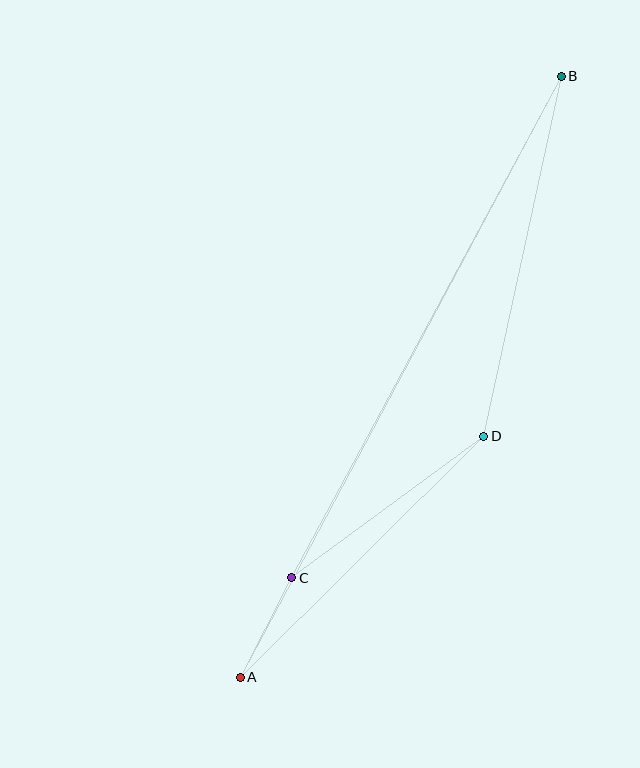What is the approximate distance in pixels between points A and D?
The distance between A and D is approximately 343 pixels.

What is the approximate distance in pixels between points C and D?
The distance between C and D is approximately 238 pixels.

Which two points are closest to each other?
Points A and C are closest to each other.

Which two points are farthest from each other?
Points A and B are farthest from each other.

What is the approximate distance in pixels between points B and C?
The distance between B and C is approximately 569 pixels.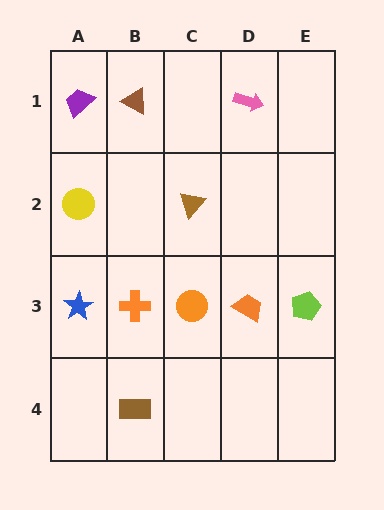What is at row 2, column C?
A brown triangle.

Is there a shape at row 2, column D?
No, that cell is empty.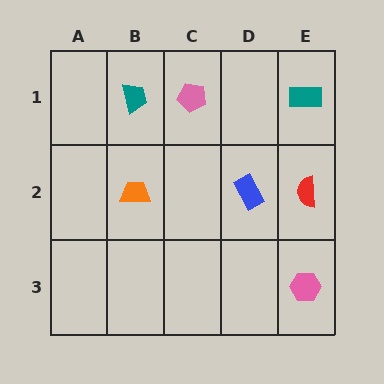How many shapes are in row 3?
1 shape.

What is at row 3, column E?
A pink hexagon.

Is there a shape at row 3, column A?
No, that cell is empty.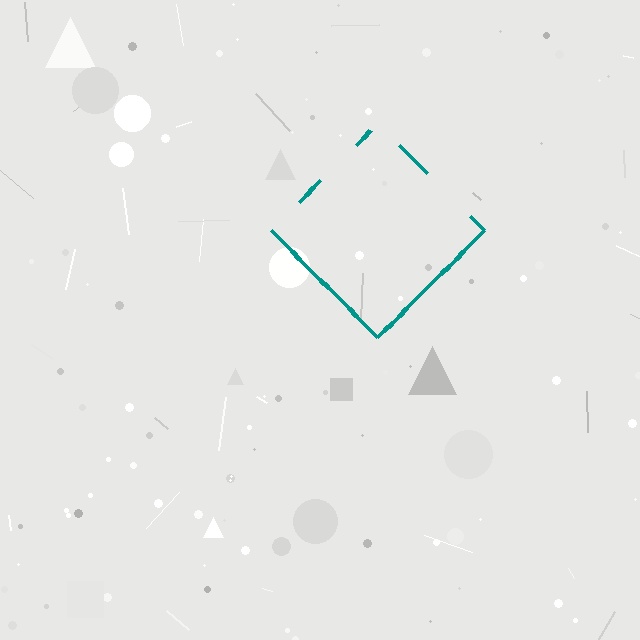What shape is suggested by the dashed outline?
The dashed outline suggests a diamond.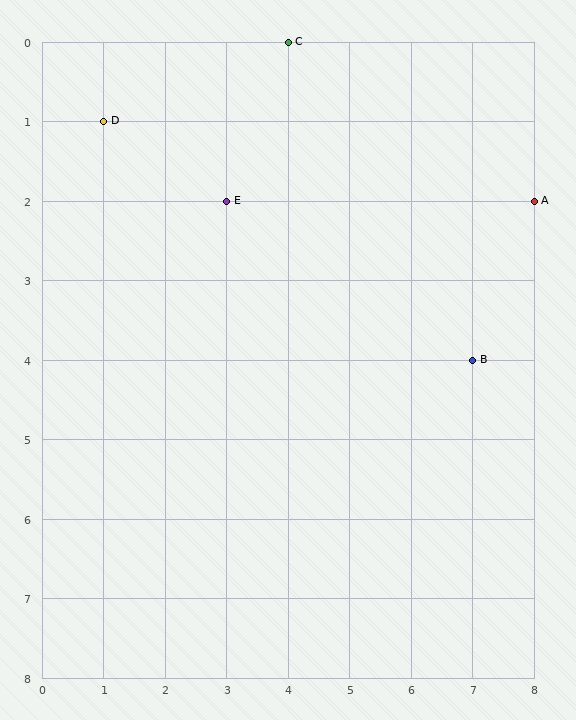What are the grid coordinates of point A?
Point A is at grid coordinates (8, 2).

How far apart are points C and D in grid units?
Points C and D are 3 columns and 1 row apart (about 3.2 grid units diagonally).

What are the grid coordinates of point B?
Point B is at grid coordinates (7, 4).